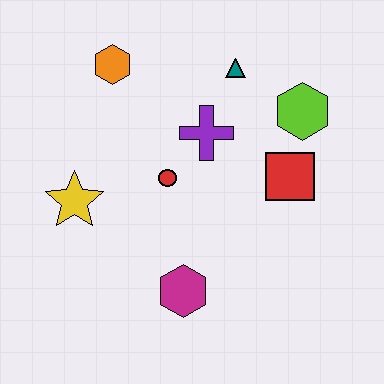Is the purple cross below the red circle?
No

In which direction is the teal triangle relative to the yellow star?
The teal triangle is to the right of the yellow star.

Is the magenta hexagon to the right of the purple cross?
No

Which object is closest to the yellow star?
The red circle is closest to the yellow star.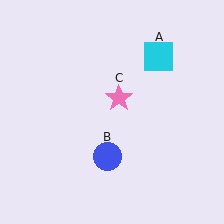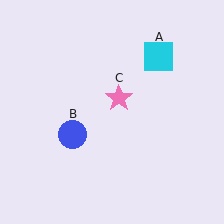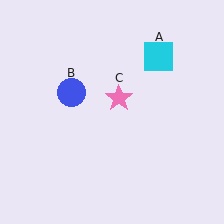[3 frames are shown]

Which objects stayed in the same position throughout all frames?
Cyan square (object A) and pink star (object C) remained stationary.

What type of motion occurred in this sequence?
The blue circle (object B) rotated clockwise around the center of the scene.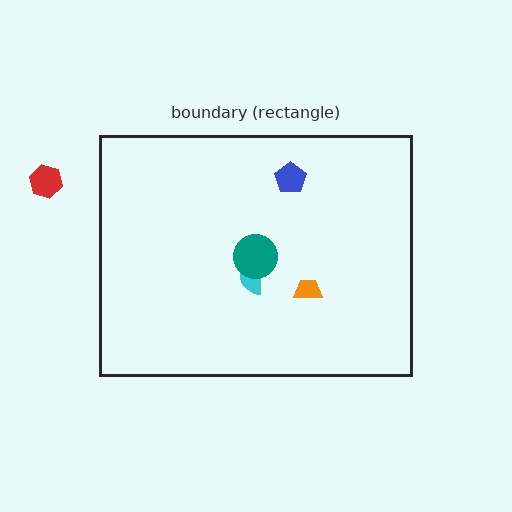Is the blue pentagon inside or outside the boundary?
Inside.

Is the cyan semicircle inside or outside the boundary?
Inside.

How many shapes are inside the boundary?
4 inside, 1 outside.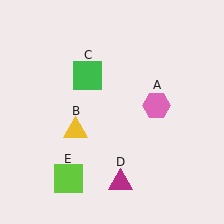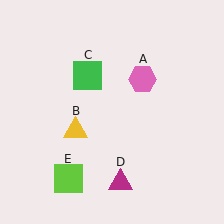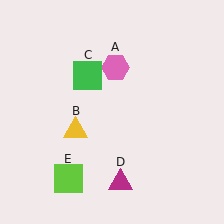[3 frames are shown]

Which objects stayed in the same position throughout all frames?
Yellow triangle (object B) and green square (object C) and magenta triangle (object D) and lime square (object E) remained stationary.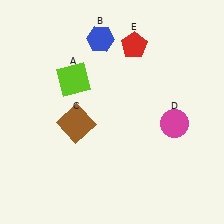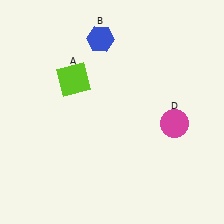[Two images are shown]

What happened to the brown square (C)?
The brown square (C) was removed in Image 2. It was in the bottom-left area of Image 1.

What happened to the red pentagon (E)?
The red pentagon (E) was removed in Image 2. It was in the top-right area of Image 1.